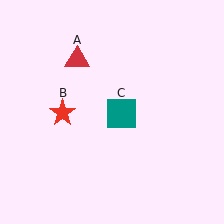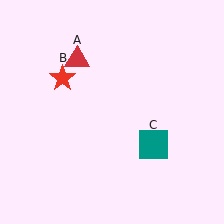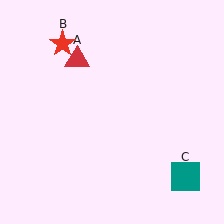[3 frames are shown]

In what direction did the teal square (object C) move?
The teal square (object C) moved down and to the right.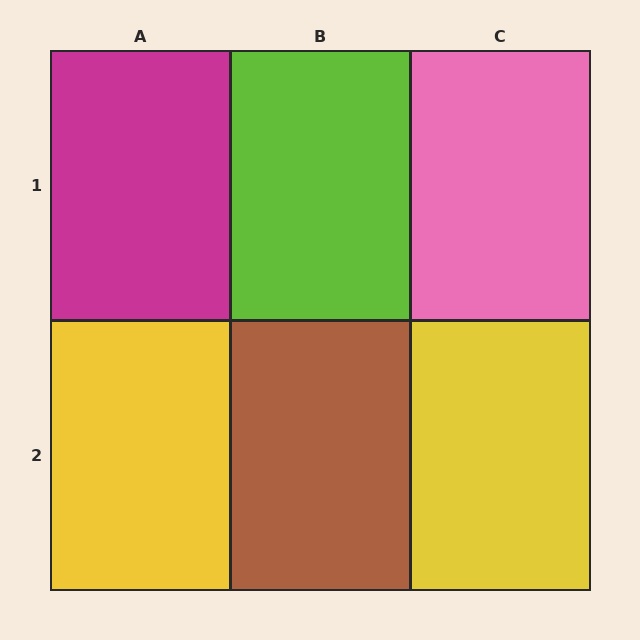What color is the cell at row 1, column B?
Lime.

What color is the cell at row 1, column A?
Magenta.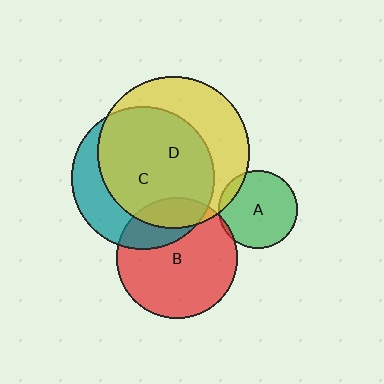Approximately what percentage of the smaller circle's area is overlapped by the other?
Approximately 10%.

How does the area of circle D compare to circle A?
Approximately 3.8 times.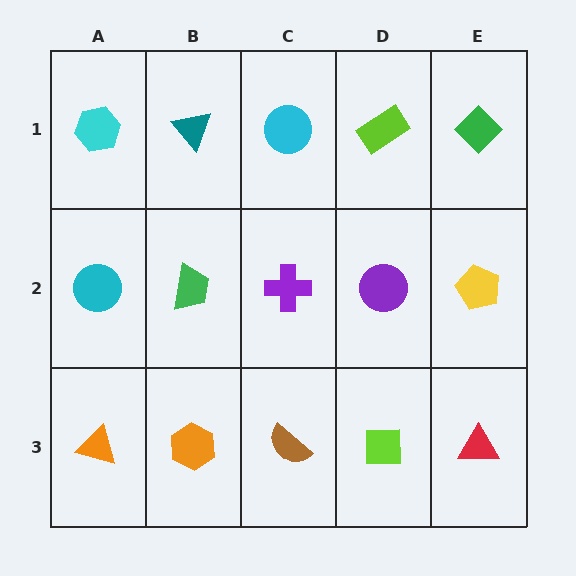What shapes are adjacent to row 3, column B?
A green trapezoid (row 2, column B), an orange triangle (row 3, column A), a brown semicircle (row 3, column C).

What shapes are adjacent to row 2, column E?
A green diamond (row 1, column E), a red triangle (row 3, column E), a purple circle (row 2, column D).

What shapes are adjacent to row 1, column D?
A purple circle (row 2, column D), a cyan circle (row 1, column C), a green diamond (row 1, column E).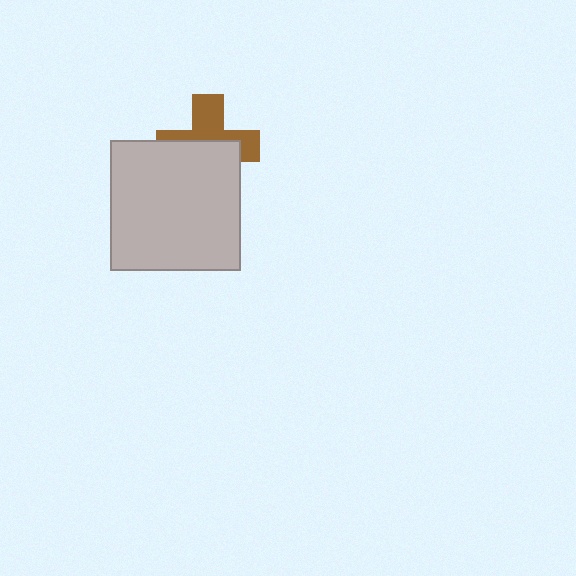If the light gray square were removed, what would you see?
You would see the complete brown cross.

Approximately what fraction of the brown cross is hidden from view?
Roughly 54% of the brown cross is hidden behind the light gray square.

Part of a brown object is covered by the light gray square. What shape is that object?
It is a cross.